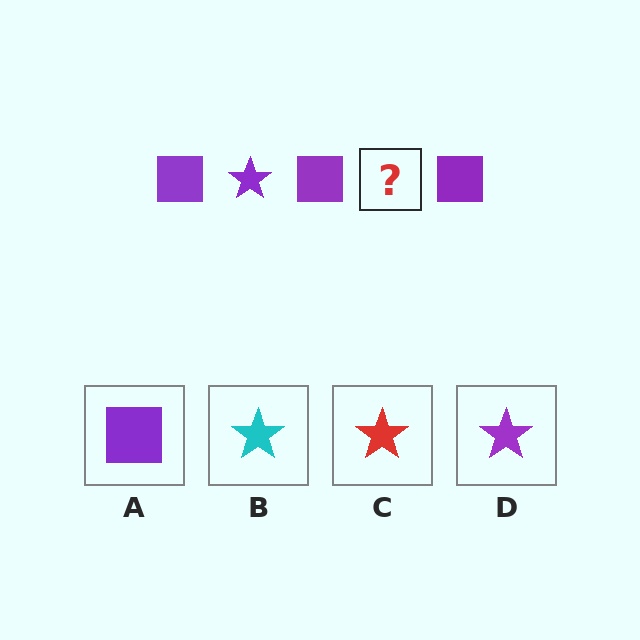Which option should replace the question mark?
Option D.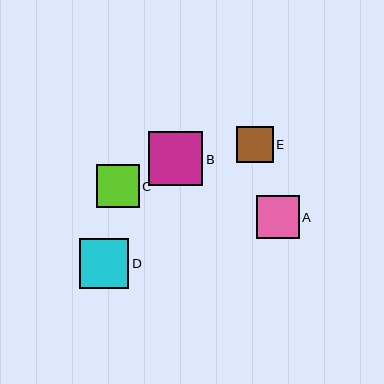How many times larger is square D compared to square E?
Square D is approximately 1.4 times the size of square E.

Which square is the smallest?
Square E is the smallest with a size of approximately 36 pixels.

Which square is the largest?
Square B is the largest with a size of approximately 54 pixels.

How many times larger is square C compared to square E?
Square C is approximately 1.2 times the size of square E.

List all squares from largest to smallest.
From largest to smallest: B, D, C, A, E.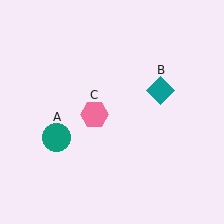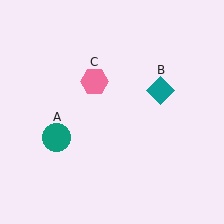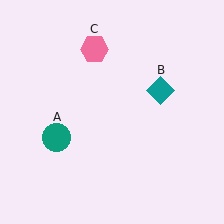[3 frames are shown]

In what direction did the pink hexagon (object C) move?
The pink hexagon (object C) moved up.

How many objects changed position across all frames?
1 object changed position: pink hexagon (object C).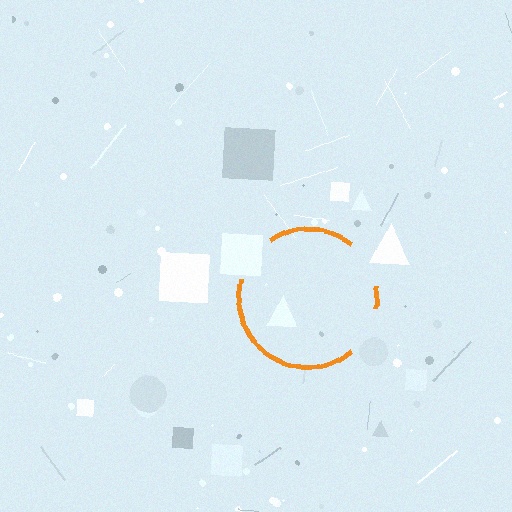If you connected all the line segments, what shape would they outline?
They would outline a circle.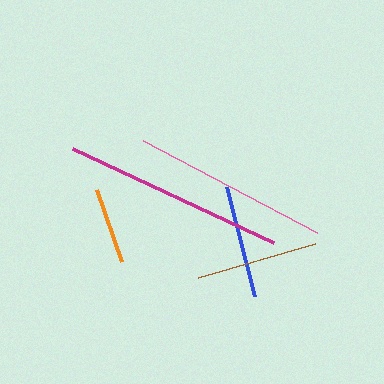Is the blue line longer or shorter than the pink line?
The pink line is longer than the blue line.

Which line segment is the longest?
The magenta line is the longest at approximately 222 pixels.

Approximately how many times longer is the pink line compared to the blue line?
The pink line is approximately 1.8 times the length of the blue line.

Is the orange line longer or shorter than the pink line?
The pink line is longer than the orange line.